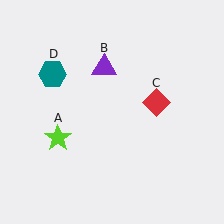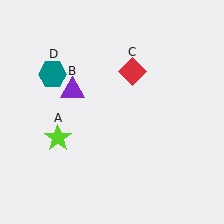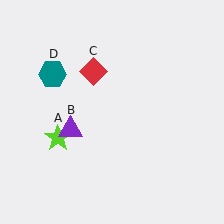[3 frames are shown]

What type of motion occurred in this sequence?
The purple triangle (object B), red diamond (object C) rotated counterclockwise around the center of the scene.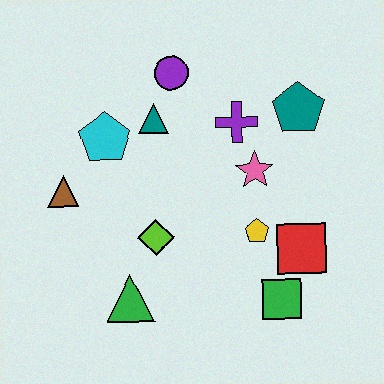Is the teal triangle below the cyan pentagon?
No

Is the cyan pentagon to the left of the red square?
Yes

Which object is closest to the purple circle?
The teal triangle is closest to the purple circle.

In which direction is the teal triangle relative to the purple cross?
The teal triangle is to the left of the purple cross.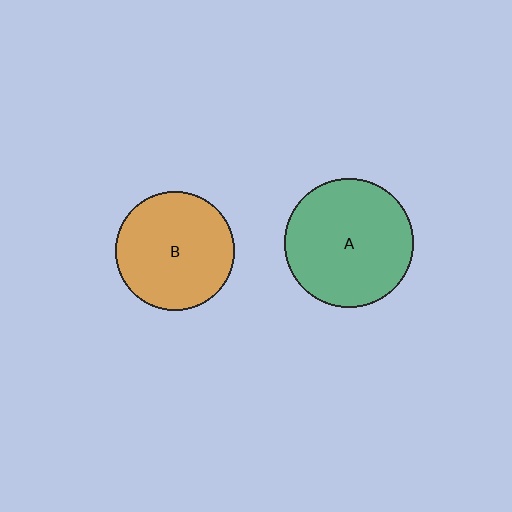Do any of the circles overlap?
No, none of the circles overlap.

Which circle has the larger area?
Circle A (green).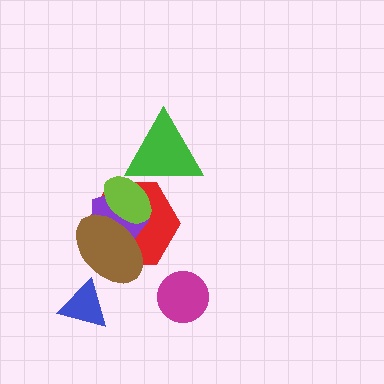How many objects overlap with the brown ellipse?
3 objects overlap with the brown ellipse.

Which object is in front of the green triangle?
The lime ellipse is in front of the green triangle.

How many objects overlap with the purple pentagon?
3 objects overlap with the purple pentagon.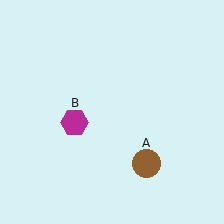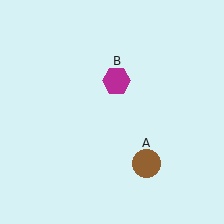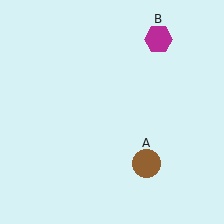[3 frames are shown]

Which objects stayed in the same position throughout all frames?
Brown circle (object A) remained stationary.